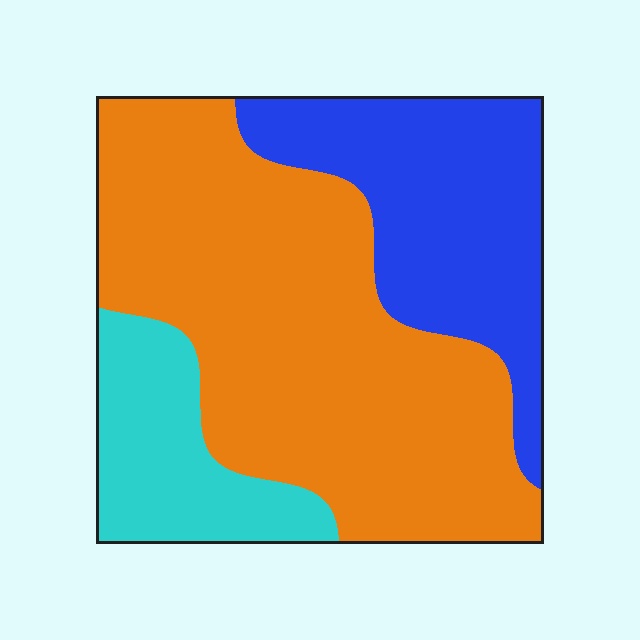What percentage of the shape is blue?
Blue takes up about one quarter (1/4) of the shape.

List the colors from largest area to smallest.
From largest to smallest: orange, blue, cyan.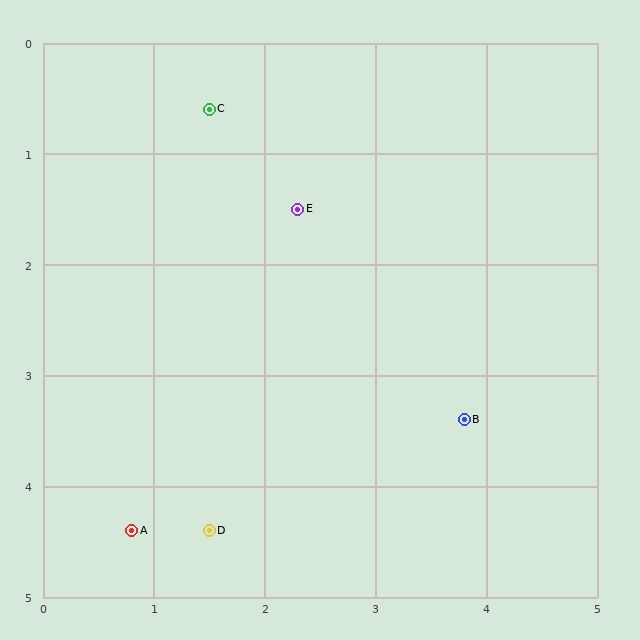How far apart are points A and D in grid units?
Points A and D are about 0.7 grid units apart.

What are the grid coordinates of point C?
Point C is at approximately (1.5, 0.6).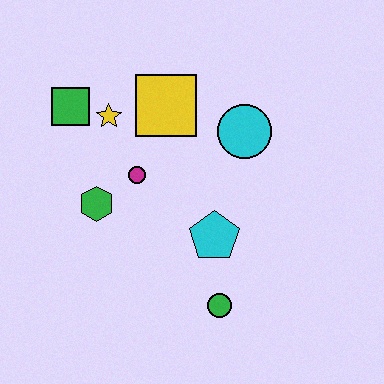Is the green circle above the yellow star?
No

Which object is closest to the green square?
The yellow star is closest to the green square.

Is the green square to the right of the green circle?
No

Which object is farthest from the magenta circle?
The green circle is farthest from the magenta circle.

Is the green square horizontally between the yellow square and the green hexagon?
No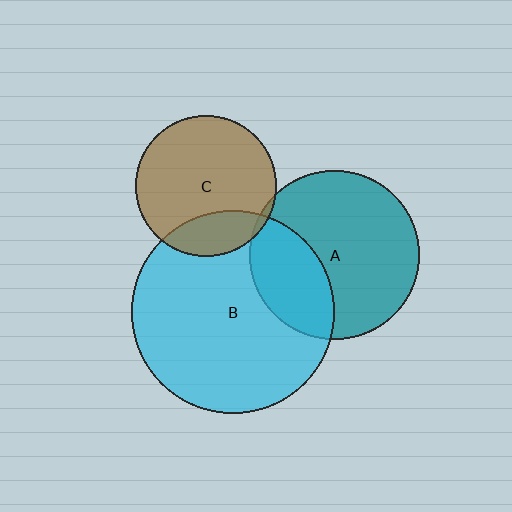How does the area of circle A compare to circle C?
Approximately 1.4 times.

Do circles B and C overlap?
Yes.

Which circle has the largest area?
Circle B (cyan).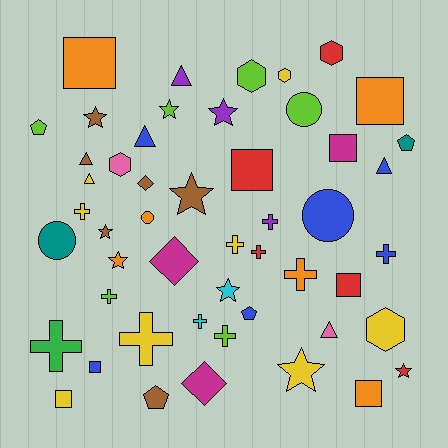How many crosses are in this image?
There are 11 crosses.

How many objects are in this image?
There are 50 objects.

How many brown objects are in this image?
There are 6 brown objects.